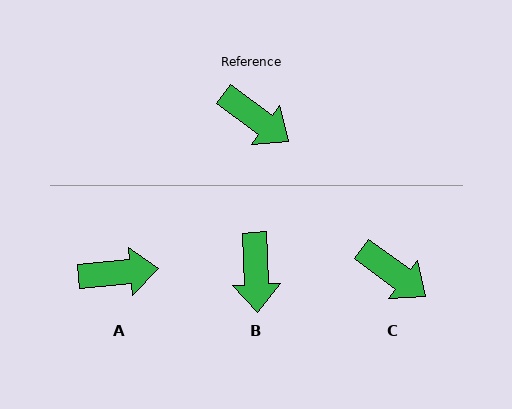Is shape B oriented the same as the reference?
No, it is off by about 51 degrees.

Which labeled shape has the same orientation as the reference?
C.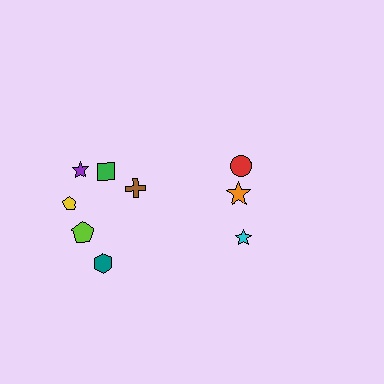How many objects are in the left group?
There are 6 objects.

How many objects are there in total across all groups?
There are 9 objects.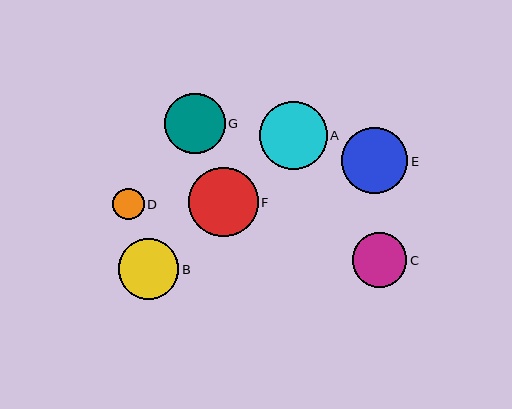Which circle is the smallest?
Circle D is the smallest with a size of approximately 32 pixels.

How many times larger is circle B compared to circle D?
Circle B is approximately 1.9 times the size of circle D.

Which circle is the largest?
Circle F is the largest with a size of approximately 69 pixels.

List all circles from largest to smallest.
From largest to smallest: F, A, E, G, B, C, D.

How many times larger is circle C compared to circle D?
Circle C is approximately 1.7 times the size of circle D.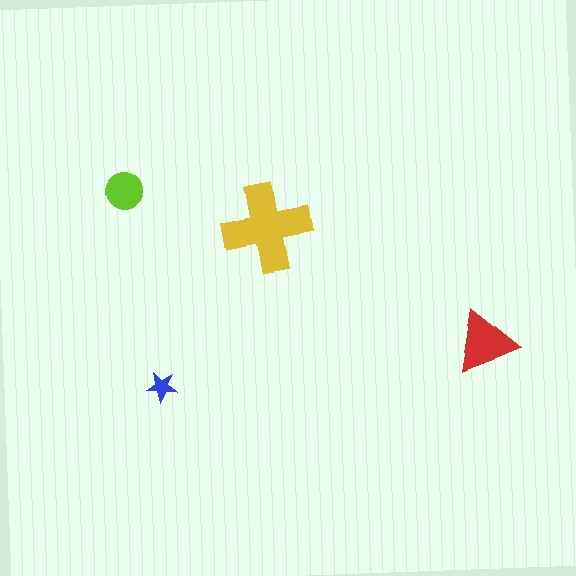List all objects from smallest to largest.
The blue star, the lime circle, the red triangle, the yellow cross.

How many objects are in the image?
There are 4 objects in the image.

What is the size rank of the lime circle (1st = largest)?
3rd.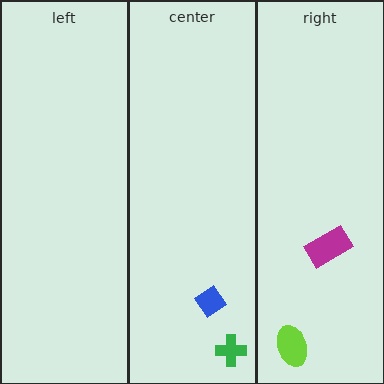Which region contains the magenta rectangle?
The right region.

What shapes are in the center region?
The green cross, the blue diamond.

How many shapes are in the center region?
2.